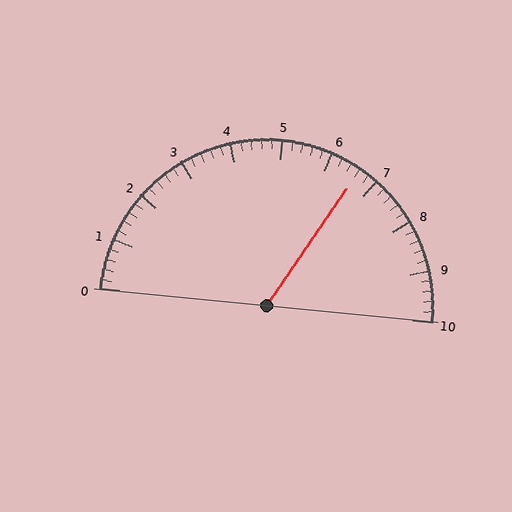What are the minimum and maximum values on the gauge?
The gauge ranges from 0 to 10.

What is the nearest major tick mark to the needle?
The nearest major tick mark is 7.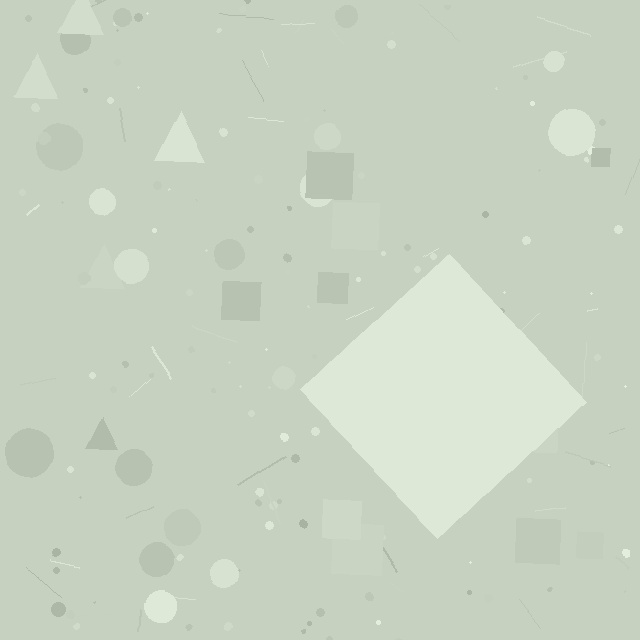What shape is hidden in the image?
A diamond is hidden in the image.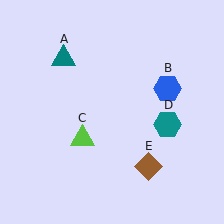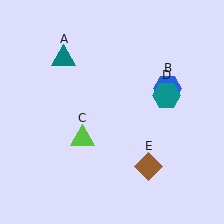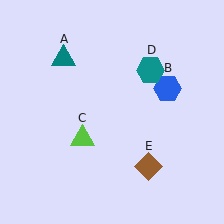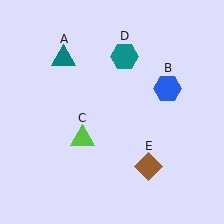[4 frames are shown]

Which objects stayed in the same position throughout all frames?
Teal triangle (object A) and blue hexagon (object B) and lime triangle (object C) and brown diamond (object E) remained stationary.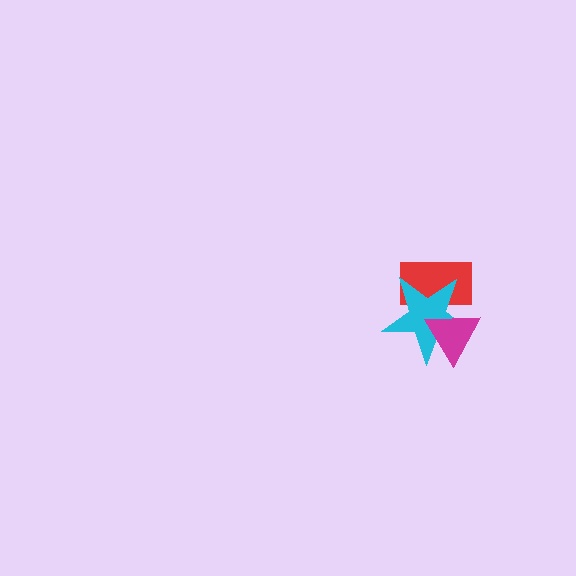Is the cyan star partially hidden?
Yes, it is partially covered by another shape.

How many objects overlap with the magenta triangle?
2 objects overlap with the magenta triangle.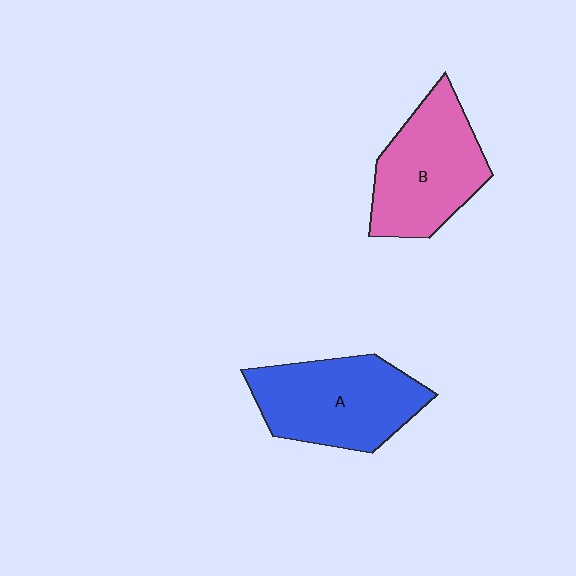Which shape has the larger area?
Shape A (blue).